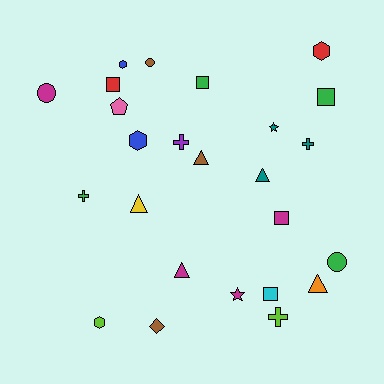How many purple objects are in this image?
There is 1 purple object.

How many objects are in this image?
There are 25 objects.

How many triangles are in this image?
There are 5 triangles.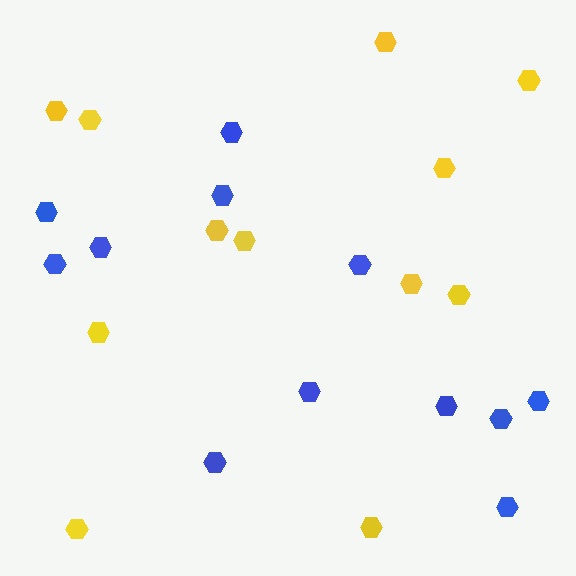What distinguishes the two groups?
There are 2 groups: one group of blue hexagons (12) and one group of yellow hexagons (12).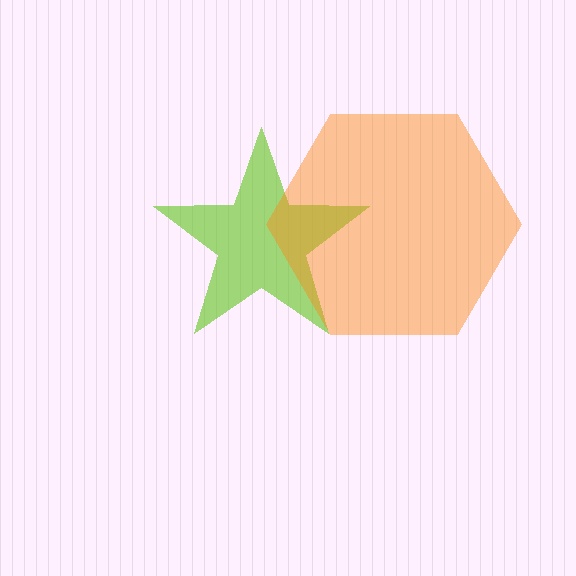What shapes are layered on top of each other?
The layered shapes are: a lime star, an orange hexagon.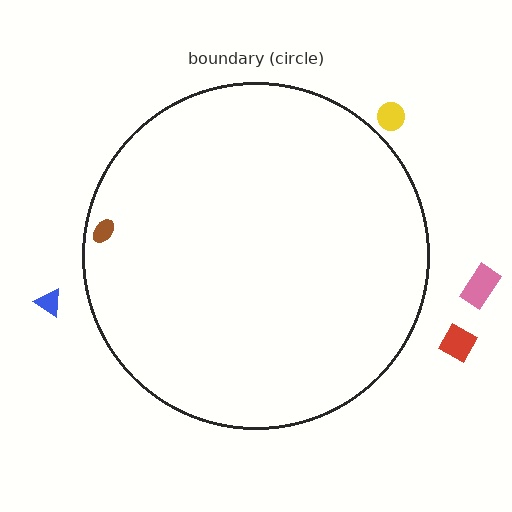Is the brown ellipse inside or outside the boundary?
Inside.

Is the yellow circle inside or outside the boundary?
Outside.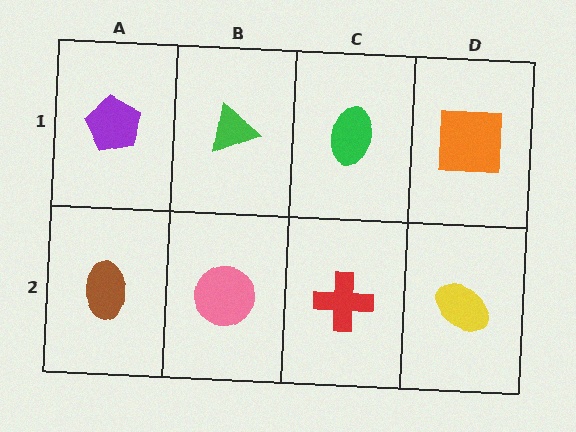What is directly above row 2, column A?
A purple pentagon.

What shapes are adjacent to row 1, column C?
A red cross (row 2, column C), a green triangle (row 1, column B), an orange square (row 1, column D).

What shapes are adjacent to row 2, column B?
A green triangle (row 1, column B), a brown ellipse (row 2, column A), a red cross (row 2, column C).